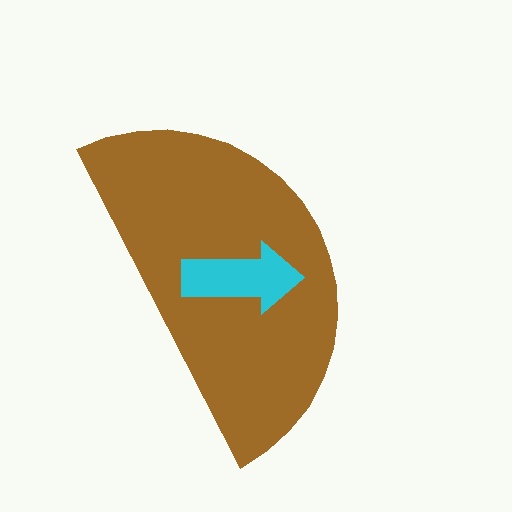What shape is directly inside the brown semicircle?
The cyan arrow.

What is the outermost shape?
The brown semicircle.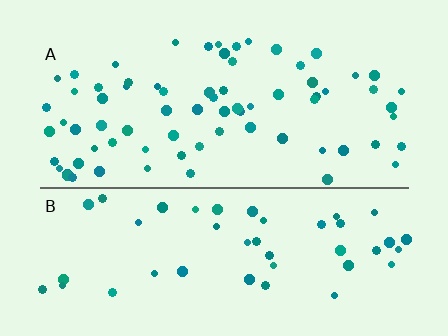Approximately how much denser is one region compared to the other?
Approximately 1.5× — region A over region B.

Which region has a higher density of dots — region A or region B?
A (the top).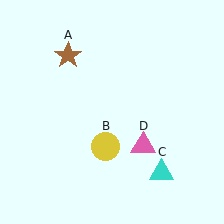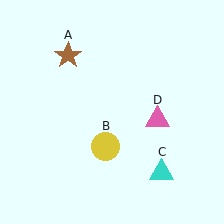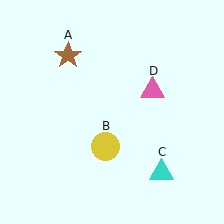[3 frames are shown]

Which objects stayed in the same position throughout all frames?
Brown star (object A) and yellow circle (object B) and cyan triangle (object C) remained stationary.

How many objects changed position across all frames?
1 object changed position: pink triangle (object D).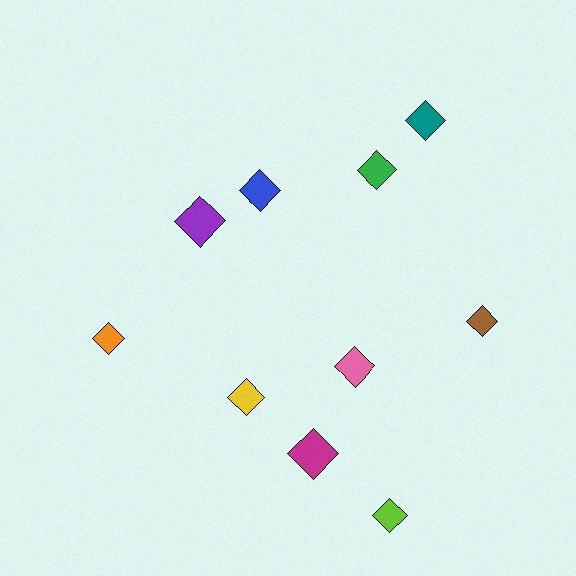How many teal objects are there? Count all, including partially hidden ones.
There is 1 teal object.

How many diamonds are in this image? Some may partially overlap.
There are 10 diamonds.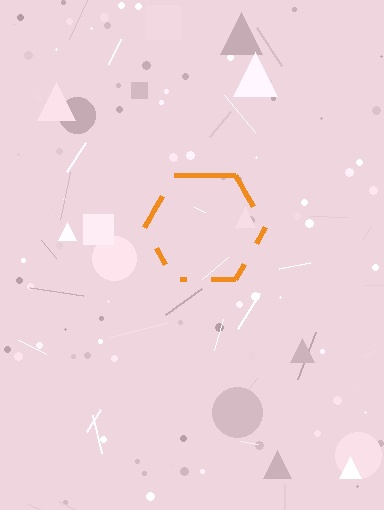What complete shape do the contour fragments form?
The contour fragments form a hexagon.